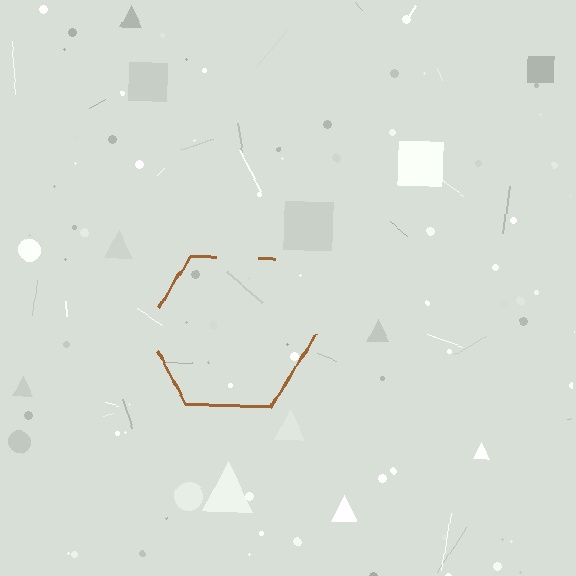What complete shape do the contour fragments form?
The contour fragments form a hexagon.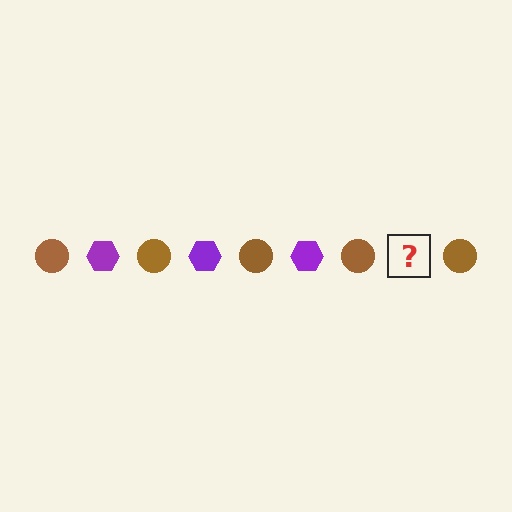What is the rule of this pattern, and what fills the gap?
The rule is that the pattern alternates between brown circle and purple hexagon. The gap should be filled with a purple hexagon.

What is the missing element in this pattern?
The missing element is a purple hexagon.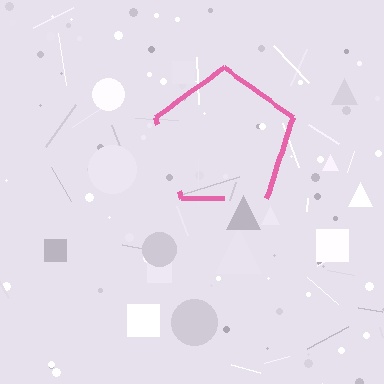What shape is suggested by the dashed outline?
The dashed outline suggests a pentagon.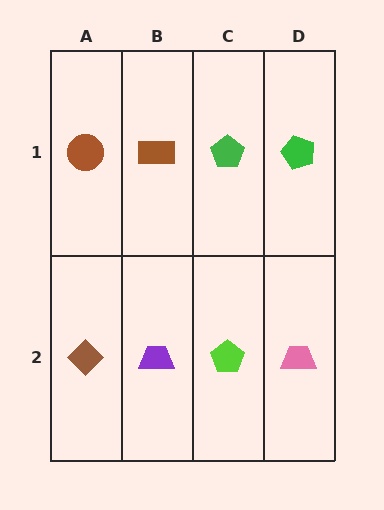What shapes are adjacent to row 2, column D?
A green pentagon (row 1, column D), a lime pentagon (row 2, column C).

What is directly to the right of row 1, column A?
A brown rectangle.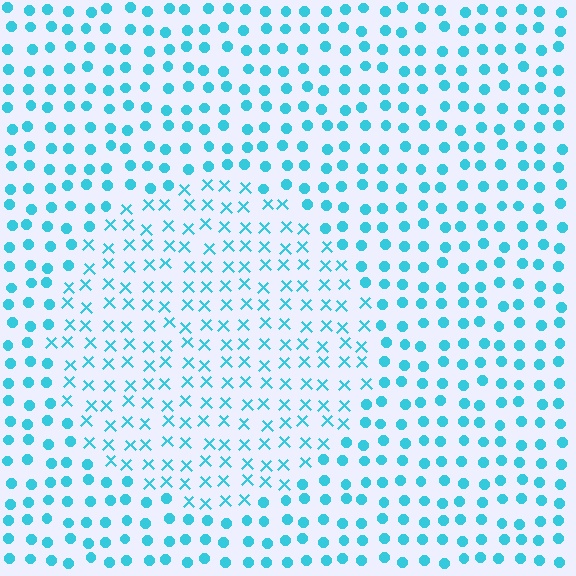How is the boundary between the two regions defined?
The boundary is defined by a change in element shape: X marks inside vs. circles outside. All elements share the same color and spacing.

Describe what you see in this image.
The image is filled with small cyan elements arranged in a uniform grid. A circle-shaped region contains X marks, while the surrounding area contains circles. The boundary is defined purely by the change in element shape.